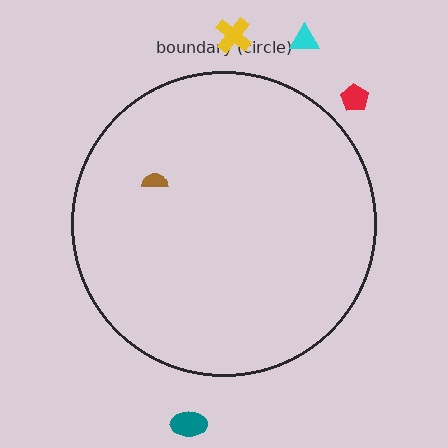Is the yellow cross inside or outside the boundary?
Outside.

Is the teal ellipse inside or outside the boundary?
Outside.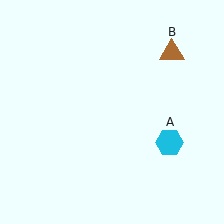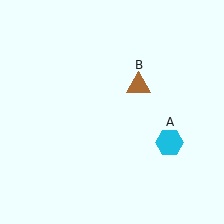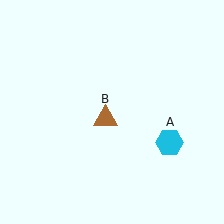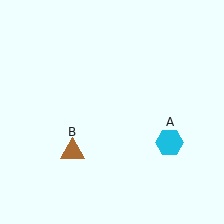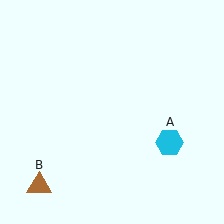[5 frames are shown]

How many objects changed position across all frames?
1 object changed position: brown triangle (object B).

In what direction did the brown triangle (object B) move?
The brown triangle (object B) moved down and to the left.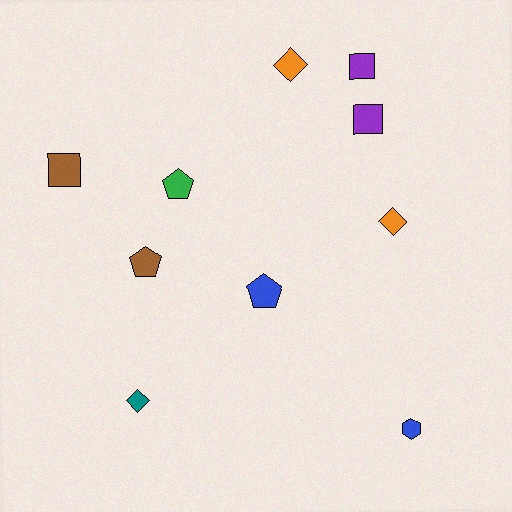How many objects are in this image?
There are 10 objects.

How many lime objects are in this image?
There are no lime objects.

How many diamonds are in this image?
There are 3 diamonds.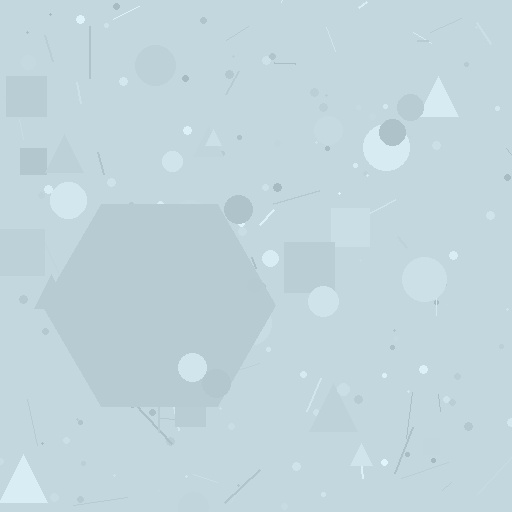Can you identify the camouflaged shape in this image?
The camouflaged shape is a hexagon.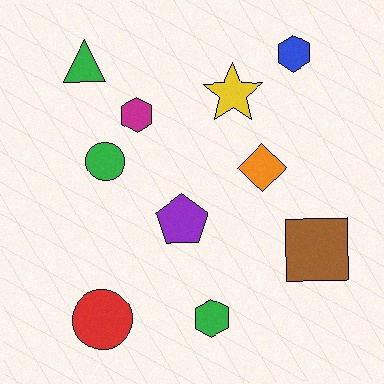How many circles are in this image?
There are 2 circles.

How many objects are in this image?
There are 10 objects.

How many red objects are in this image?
There is 1 red object.